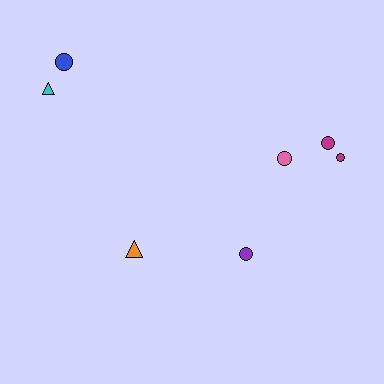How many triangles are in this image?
There are 2 triangles.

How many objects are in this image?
There are 7 objects.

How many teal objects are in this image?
There are no teal objects.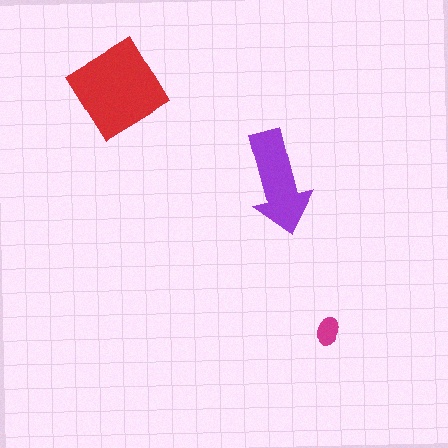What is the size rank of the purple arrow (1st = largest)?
2nd.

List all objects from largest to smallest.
The red diamond, the purple arrow, the magenta ellipse.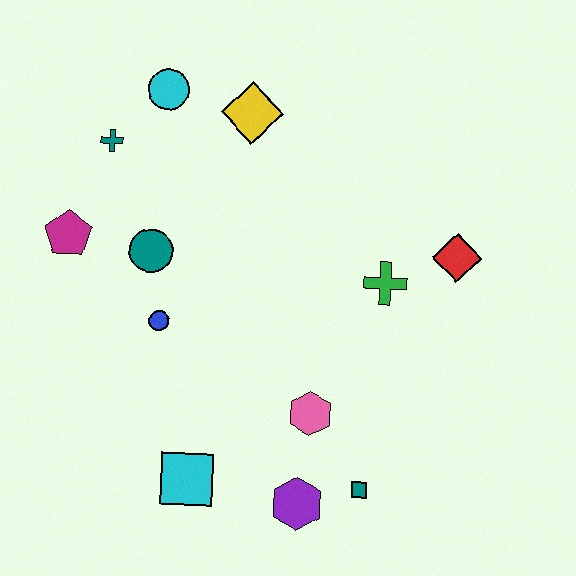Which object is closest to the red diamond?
The green cross is closest to the red diamond.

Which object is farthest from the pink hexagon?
The cyan circle is farthest from the pink hexagon.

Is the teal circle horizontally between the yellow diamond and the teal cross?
Yes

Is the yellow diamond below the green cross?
No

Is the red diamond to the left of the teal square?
No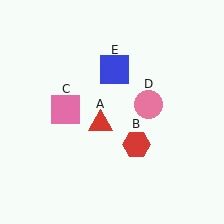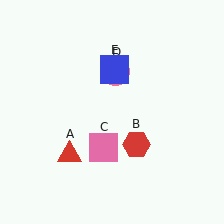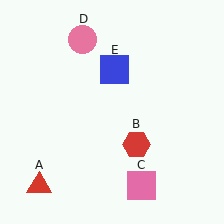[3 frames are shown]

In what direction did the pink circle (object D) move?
The pink circle (object D) moved up and to the left.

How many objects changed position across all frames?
3 objects changed position: red triangle (object A), pink square (object C), pink circle (object D).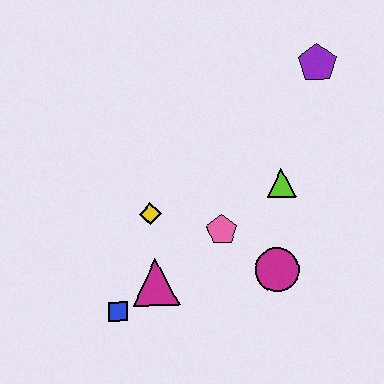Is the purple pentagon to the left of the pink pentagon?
No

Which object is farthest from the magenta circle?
The purple pentagon is farthest from the magenta circle.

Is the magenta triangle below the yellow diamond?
Yes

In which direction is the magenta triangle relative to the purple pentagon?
The magenta triangle is below the purple pentagon.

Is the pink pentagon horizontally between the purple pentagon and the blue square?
Yes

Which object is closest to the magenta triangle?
The blue square is closest to the magenta triangle.